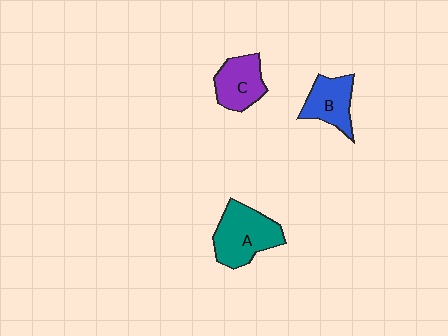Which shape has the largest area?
Shape A (teal).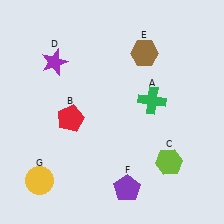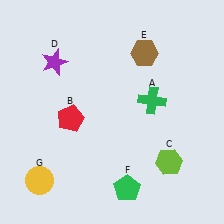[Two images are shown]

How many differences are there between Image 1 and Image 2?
There is 1 difference between the two images.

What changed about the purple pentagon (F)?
In Image 1, F is purple. In Image 2, it changed to green.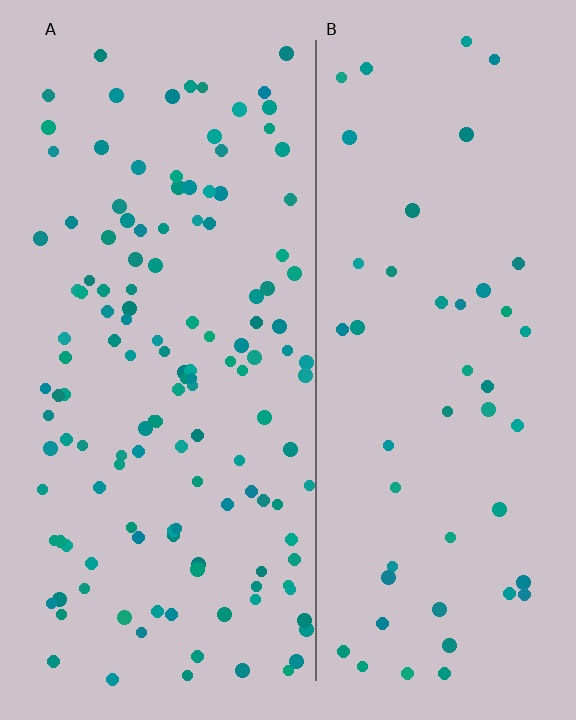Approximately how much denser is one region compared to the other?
Approximately 2.8× — region A over region B.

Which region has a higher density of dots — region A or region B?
A (the left).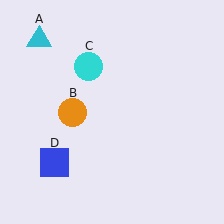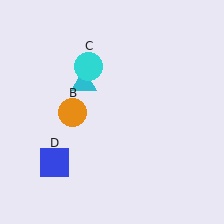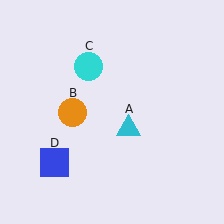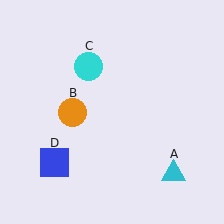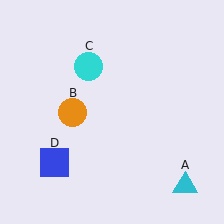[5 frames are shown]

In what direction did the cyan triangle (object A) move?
The cyan triangle (object A) moved down and to the right.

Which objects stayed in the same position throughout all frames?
Orange circle (object B) and cyan circle (object C) and blue square (object D) remained stationary.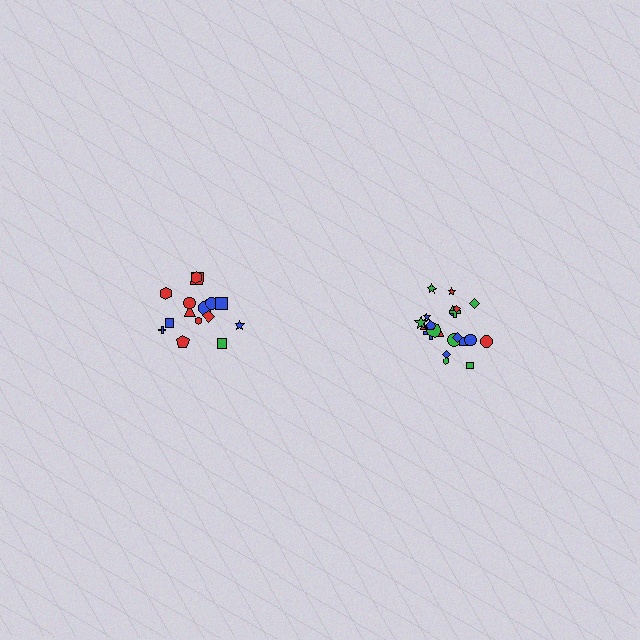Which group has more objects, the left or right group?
The right group.